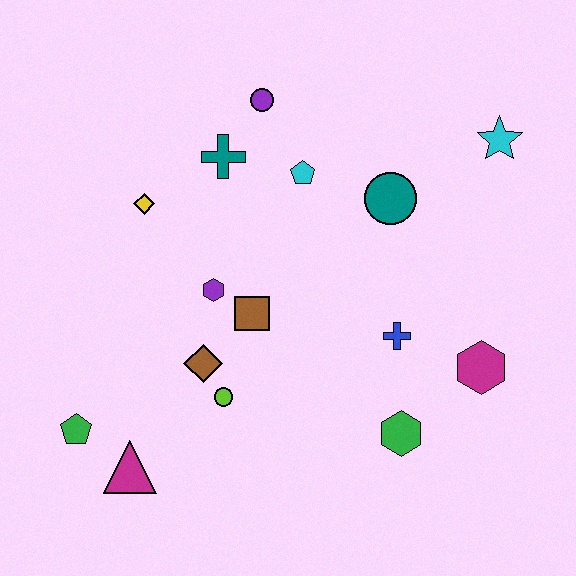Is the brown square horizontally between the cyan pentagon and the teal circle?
No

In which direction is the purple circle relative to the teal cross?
The purple circle is above the teal cross.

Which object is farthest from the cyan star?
The green pentagon is farthest from the cyan star.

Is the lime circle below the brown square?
Yes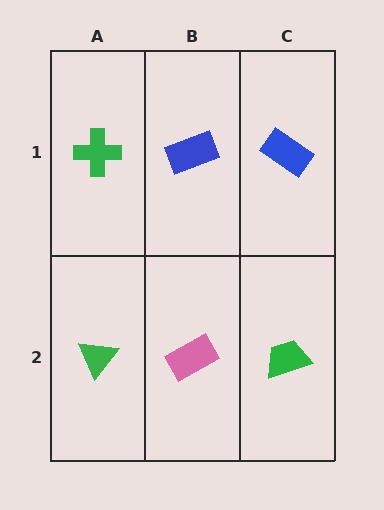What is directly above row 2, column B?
A blue rectangle.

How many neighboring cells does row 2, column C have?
2.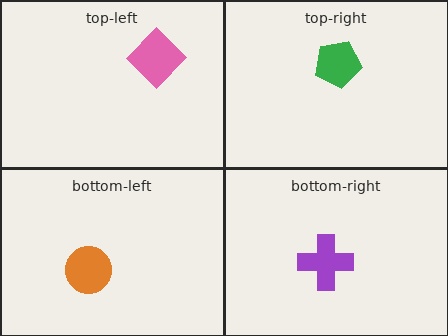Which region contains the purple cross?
The bottom-right region.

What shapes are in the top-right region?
The green pentagon.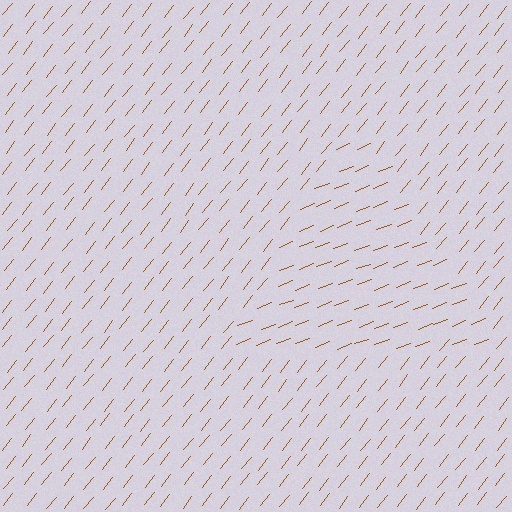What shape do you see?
I see a triangle.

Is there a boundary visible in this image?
Yes, there is a texture boundary formed by a change in line orientation.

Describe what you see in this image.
The image is filled with small brown line segments. A triangle region in the image has lines oriented differently from the surrounding lines, creating a visible texture boundary.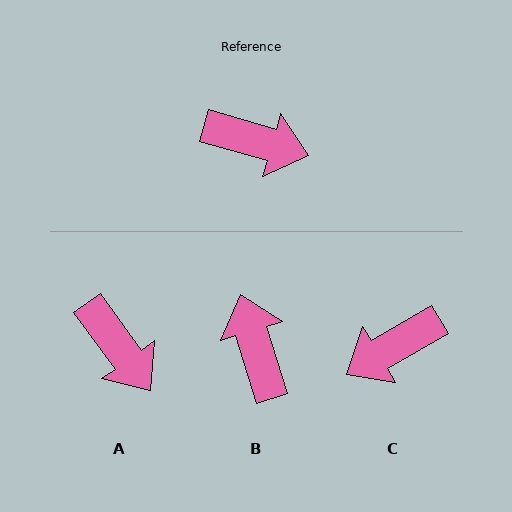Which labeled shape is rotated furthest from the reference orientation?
C, about 133 degrees away.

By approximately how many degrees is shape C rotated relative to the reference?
Approximately 133 degrees clockwise.